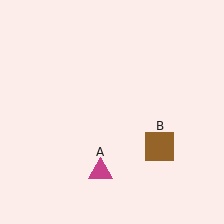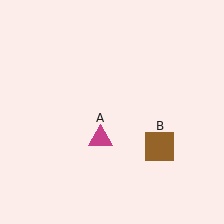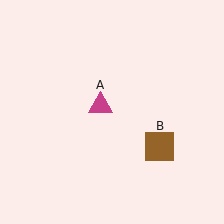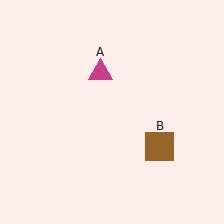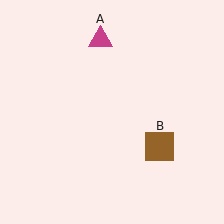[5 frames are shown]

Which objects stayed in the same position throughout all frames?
Brown square (object B) remained stationary.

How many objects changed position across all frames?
1 object changed position: magenta triangle (object A).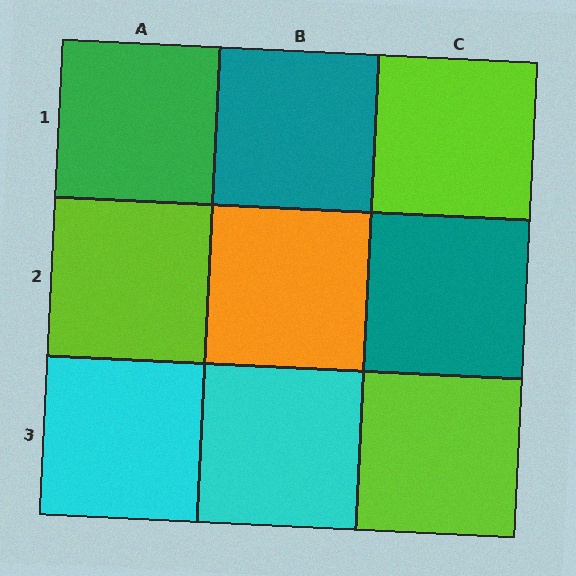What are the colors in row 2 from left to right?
Lime, orange, teal.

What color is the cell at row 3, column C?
Lime.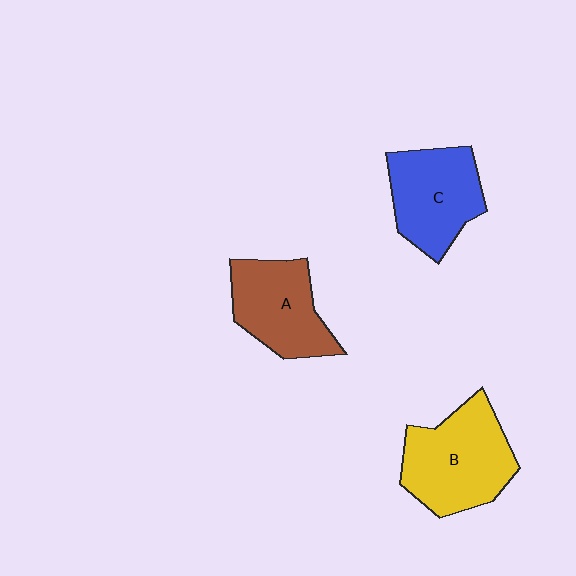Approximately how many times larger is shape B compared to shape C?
Approximately 1.2 times.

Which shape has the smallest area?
Shape A (brown).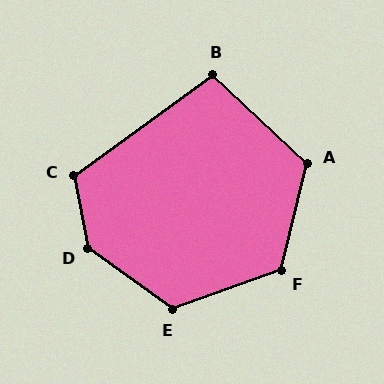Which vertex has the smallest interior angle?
B, at approximately 101 degrees.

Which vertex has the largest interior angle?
D, at approximately 136 degrees.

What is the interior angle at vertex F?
Approximately 123 degrees (obtuse).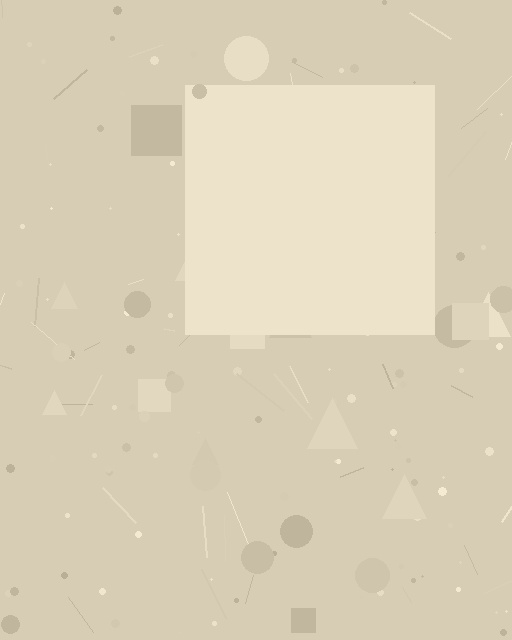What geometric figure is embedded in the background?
A square is embedded in the background.